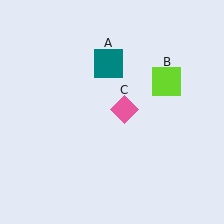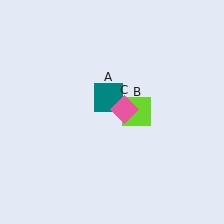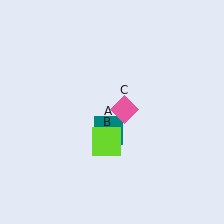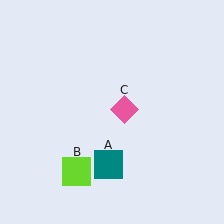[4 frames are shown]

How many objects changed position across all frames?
2 objects changed position: teal square (object A), lime square (object B).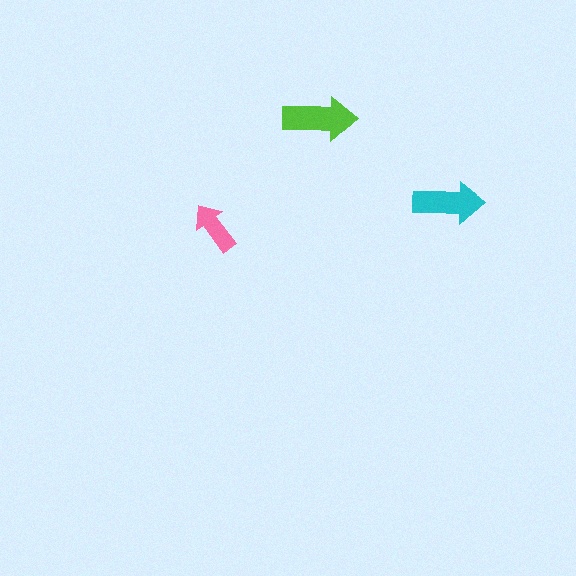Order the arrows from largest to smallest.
the lime one, the cyan one, the pink one.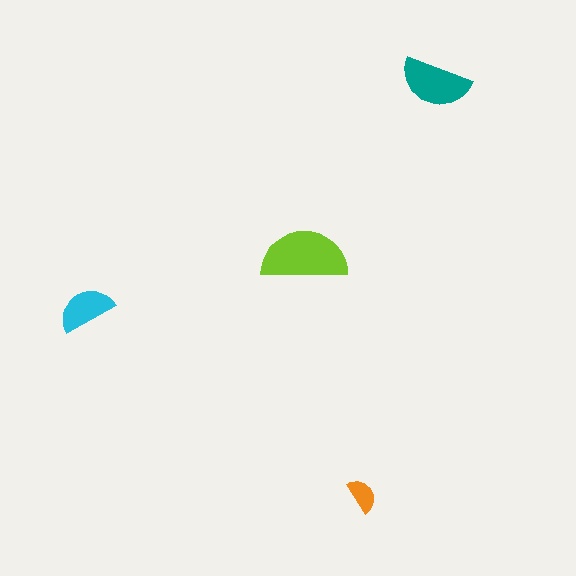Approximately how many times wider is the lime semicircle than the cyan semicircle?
About 1.5 times wider.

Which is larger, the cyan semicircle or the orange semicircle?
The cyan one.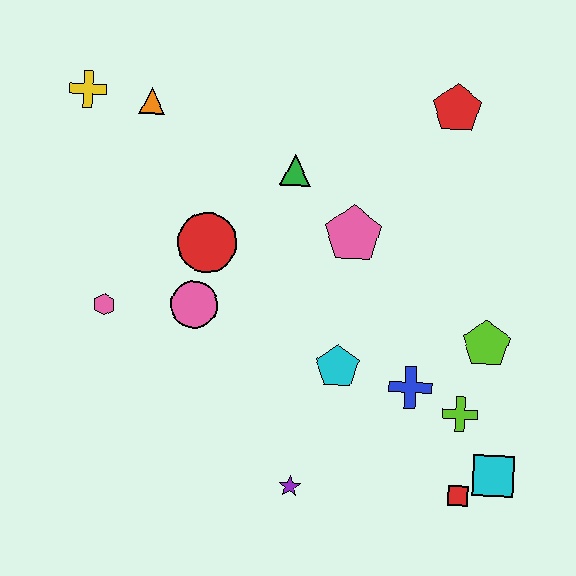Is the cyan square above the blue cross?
No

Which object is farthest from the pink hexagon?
The cyan square is farthest from the pink hexagon.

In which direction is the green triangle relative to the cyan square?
The green triangle is above the cyan square.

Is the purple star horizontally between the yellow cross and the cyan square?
Yes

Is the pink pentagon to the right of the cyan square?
No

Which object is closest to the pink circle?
The red circle is closest to the pink circle.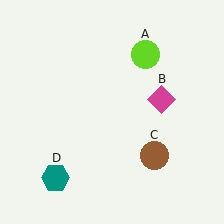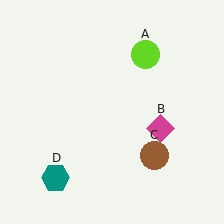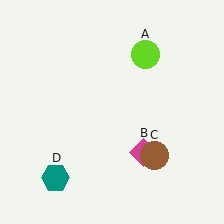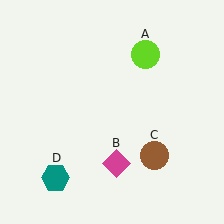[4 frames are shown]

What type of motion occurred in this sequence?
The magenta diamond (object B) rotated clockwise around the center of the scene.